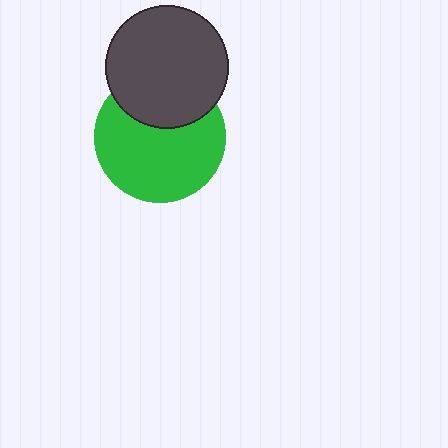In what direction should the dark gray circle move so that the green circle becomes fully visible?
The dark gray circle should move up. That is the shortest direction to clear the overlap and leave the green circle fully visible.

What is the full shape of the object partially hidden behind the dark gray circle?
The partially hidden object is a green circle.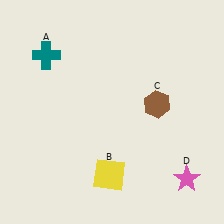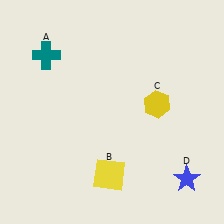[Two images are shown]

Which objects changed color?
C changed from brown to yellow. D changed from pink to blue.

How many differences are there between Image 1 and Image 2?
There are 2 differences between the two images.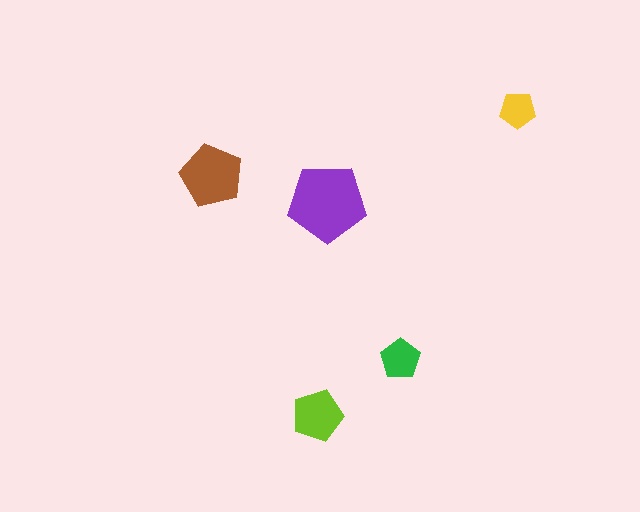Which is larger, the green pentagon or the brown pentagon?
The brown one.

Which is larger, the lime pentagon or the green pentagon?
The lime one.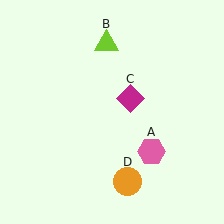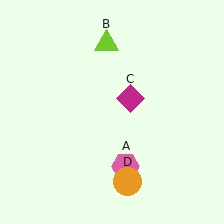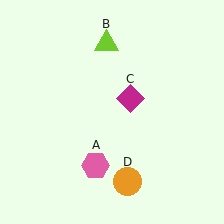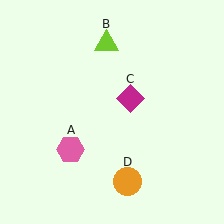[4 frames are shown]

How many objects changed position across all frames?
1 object changed position: pink hexagon (object A).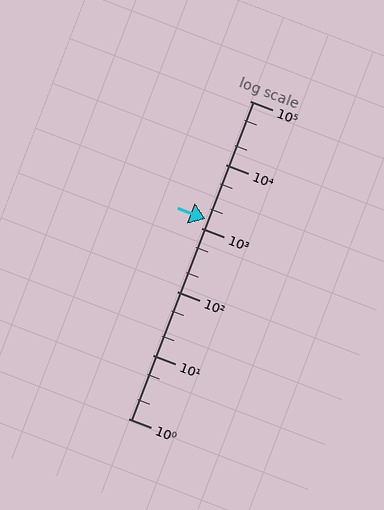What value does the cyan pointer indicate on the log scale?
The pointer indicates approximately 1400.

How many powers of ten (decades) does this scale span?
The scale spans 5 decades, from 1 to 100000.